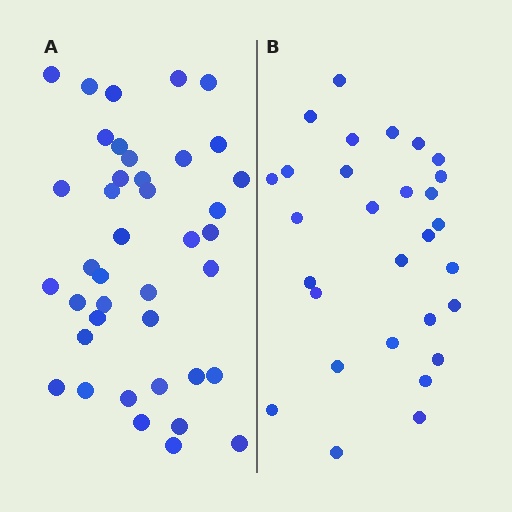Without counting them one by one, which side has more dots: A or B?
Region A (the left region) has more dots.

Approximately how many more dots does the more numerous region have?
Region A has roughly 12 or so more dots than region B.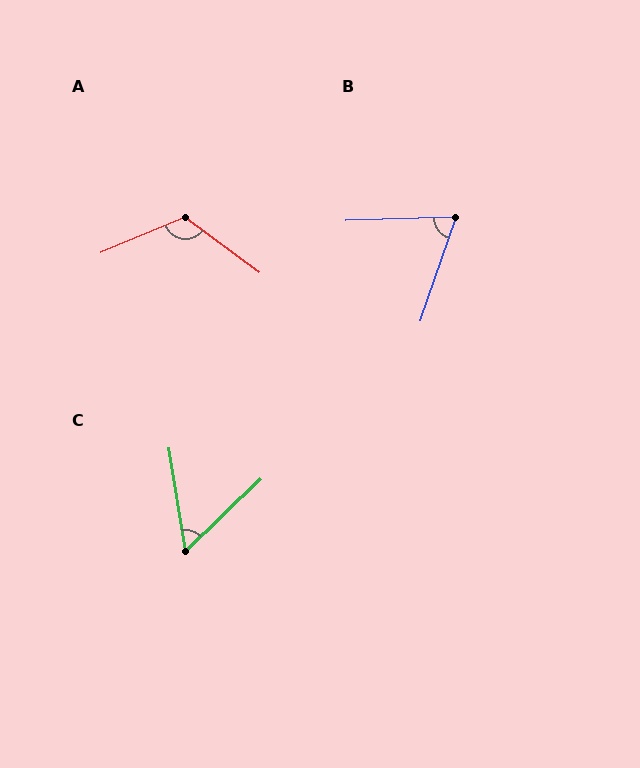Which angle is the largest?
A, at approximately 121 degrees.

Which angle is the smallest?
C, at approximately 55 degrees.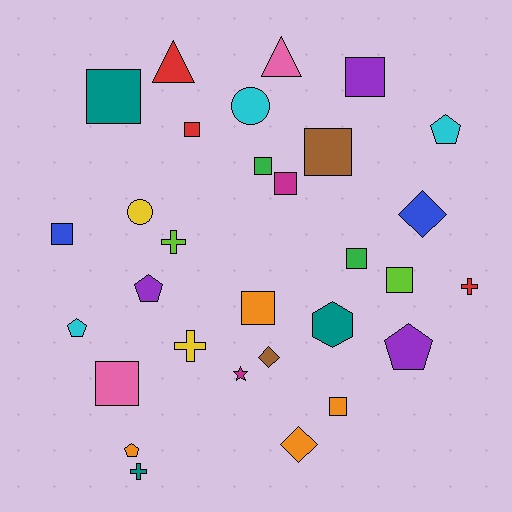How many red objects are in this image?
There are 3 red objects.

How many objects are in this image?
There are 30 objects.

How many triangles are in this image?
There are 2 triangles.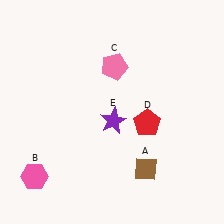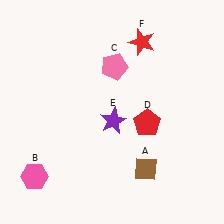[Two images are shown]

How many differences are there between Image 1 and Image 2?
There is 1 difference between the two images.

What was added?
A red star (F) was added in Image 2.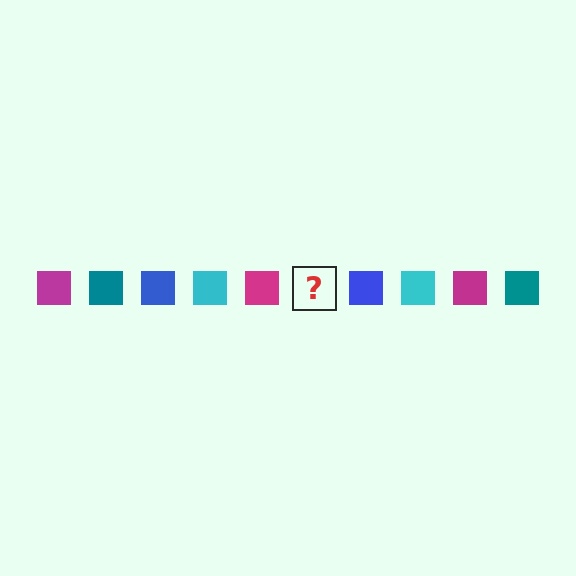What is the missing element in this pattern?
The missing element is a teal square.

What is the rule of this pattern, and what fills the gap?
The rule is that the pattern cycles through magenta, teal, blue, cyan squares. The gap should be filled with a teal square.